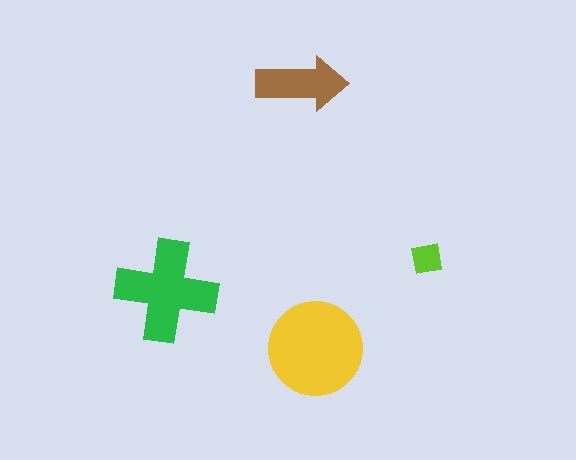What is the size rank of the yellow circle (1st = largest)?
1st.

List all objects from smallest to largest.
The lime square, the brown arrow, the green cross, the yellow circle.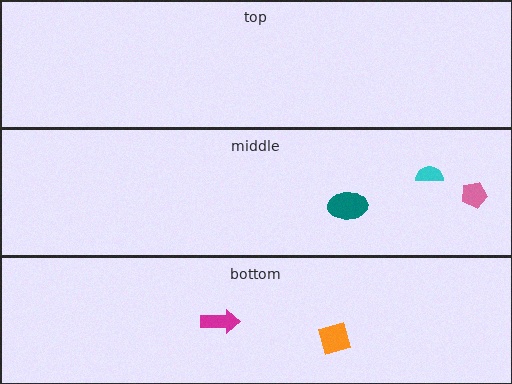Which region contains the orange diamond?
The bottom region.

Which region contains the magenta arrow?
The bottom region.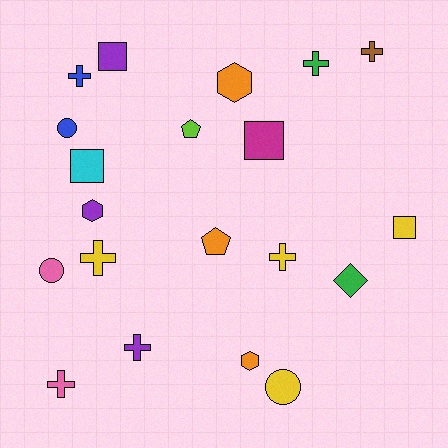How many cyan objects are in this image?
There is 1 cyan object.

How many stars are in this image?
There are no stars.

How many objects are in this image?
There are 20 objects.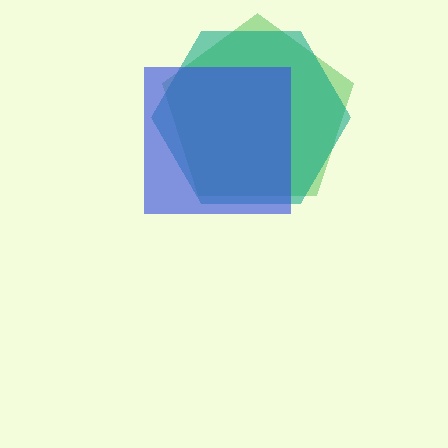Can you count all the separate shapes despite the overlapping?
Yes, there are 3 separate shapes.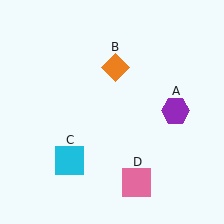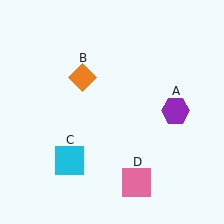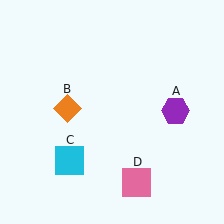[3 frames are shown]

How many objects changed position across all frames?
1 object changed position: orange diamond (object B).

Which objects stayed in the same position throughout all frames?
Purple hexagon (object A) and cyan square (object C) and pink square (object D) remained stationary.